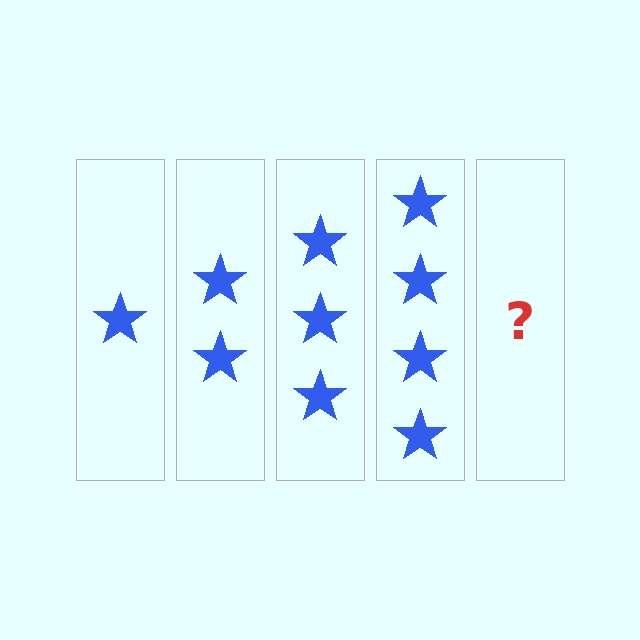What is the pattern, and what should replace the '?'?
The pattern is that each step adds one more star. The '?' should be 5 stars.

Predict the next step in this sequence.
The next step is 5 stars.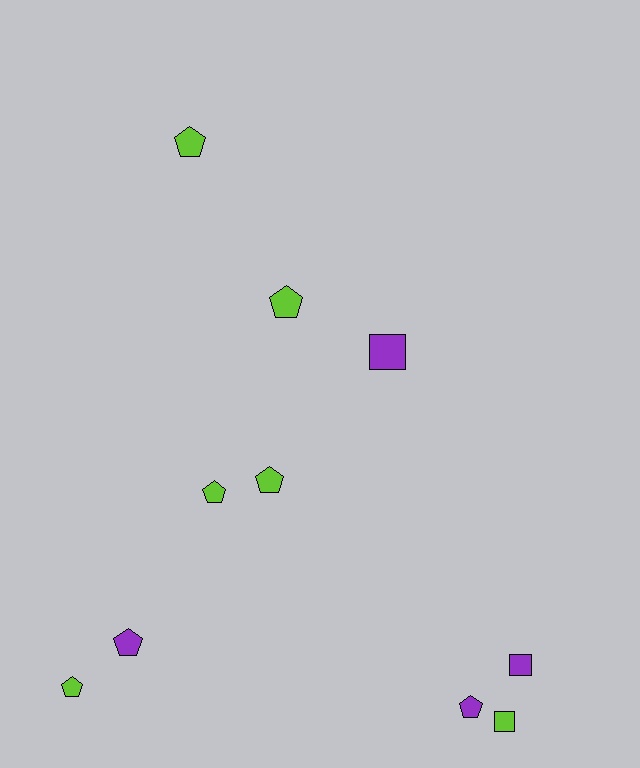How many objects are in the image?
There are 10 objects.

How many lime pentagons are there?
There are 5 lime pentagons.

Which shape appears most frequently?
Pentagon, with 7 objects.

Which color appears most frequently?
Lime, with 6 objects.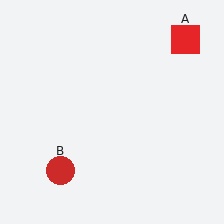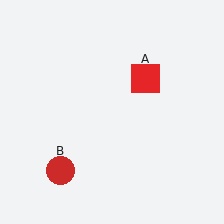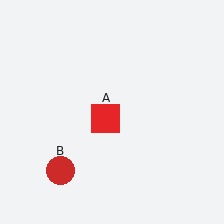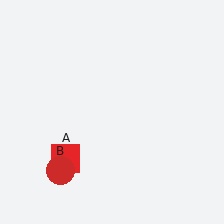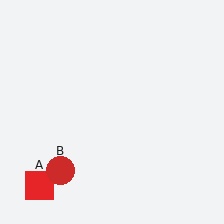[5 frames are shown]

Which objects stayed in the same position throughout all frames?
Red circle (object B) remained stationary.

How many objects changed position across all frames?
1 object changed position: red square (object A).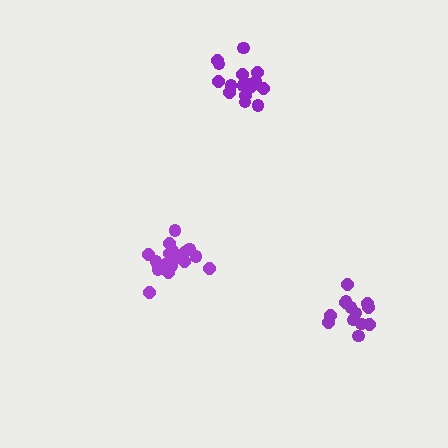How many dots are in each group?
Group 1: 13 dots, Group 2: 19 dots, Group 3: 17 dots (49 total).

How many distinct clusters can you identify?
There are 3 distinct clusters.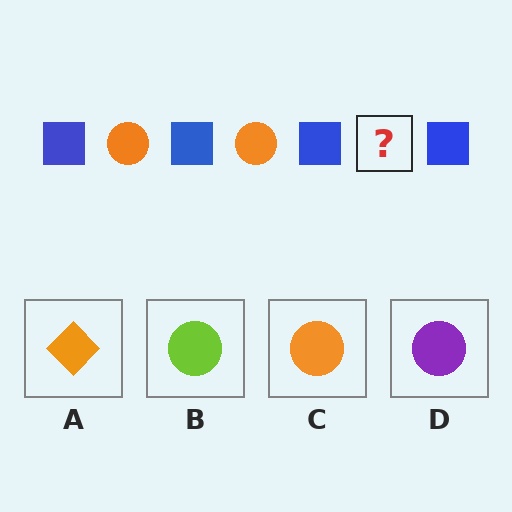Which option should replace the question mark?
Option C.